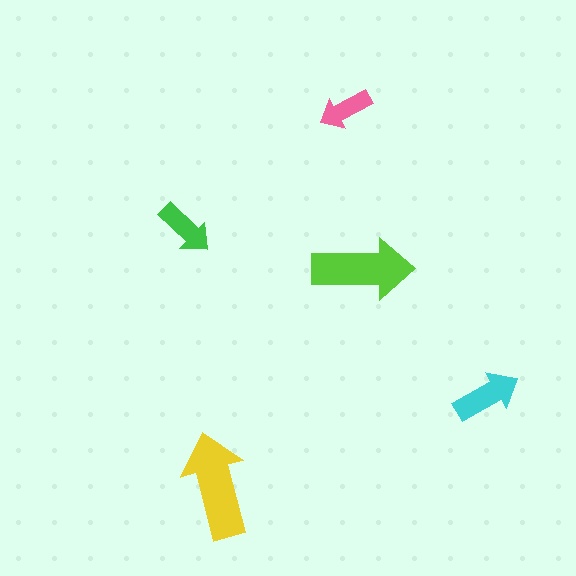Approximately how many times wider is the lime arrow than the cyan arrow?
About 1.5 times wider.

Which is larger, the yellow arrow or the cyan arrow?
The yellow one.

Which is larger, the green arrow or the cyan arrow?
The cyan one.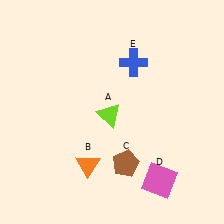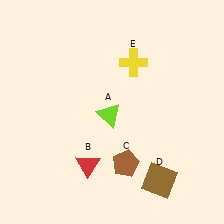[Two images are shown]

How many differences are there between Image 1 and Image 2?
There are 3 differences between the two images.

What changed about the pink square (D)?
In Image 1, D is pink. In Image 2, it changed to brown.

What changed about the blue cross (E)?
In Image 1, E is blue. In Image 2, it changed to yellow.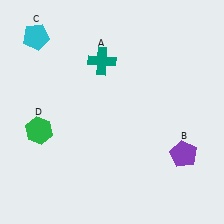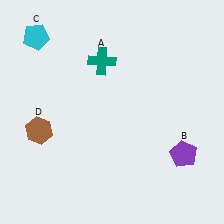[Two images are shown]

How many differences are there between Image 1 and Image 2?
There is 1 difference between the two images.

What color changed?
The hexagon (D) changed from green in Image 1 to brown in Image 2.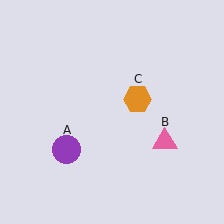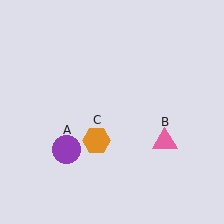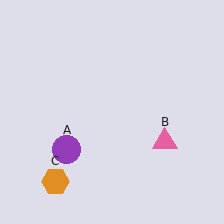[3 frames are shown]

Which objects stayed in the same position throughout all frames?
Purple circle (object A) and pink triangle (object B) remained stationary.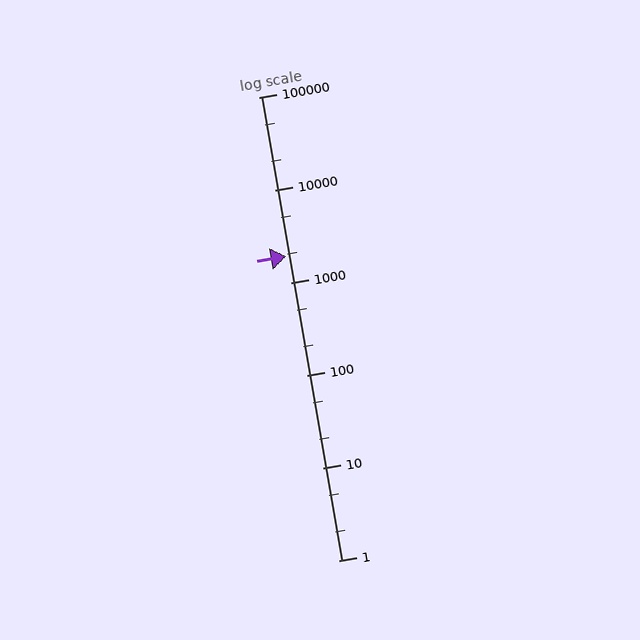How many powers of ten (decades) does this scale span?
The scale spans 5 decades, from 1 to 100000.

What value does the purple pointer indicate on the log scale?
The pointer indicates approximately 1900.